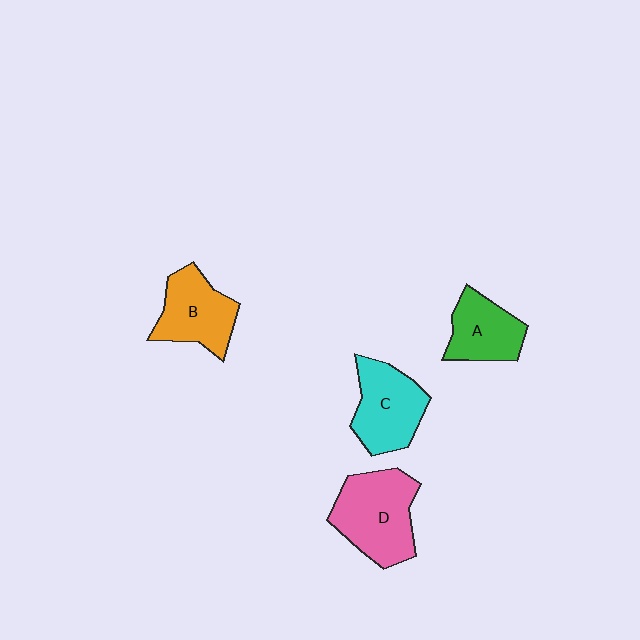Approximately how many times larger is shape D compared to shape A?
Approximately 1.5 times.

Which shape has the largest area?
Shape D (pink).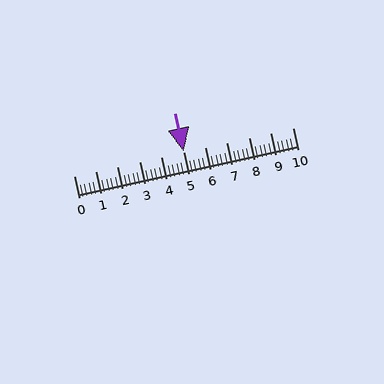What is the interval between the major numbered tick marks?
The major tick marks are spaced 1 units apart.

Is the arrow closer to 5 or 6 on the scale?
The arrow is closer to 5.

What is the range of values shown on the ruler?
The ruler shows values from 0 to 10.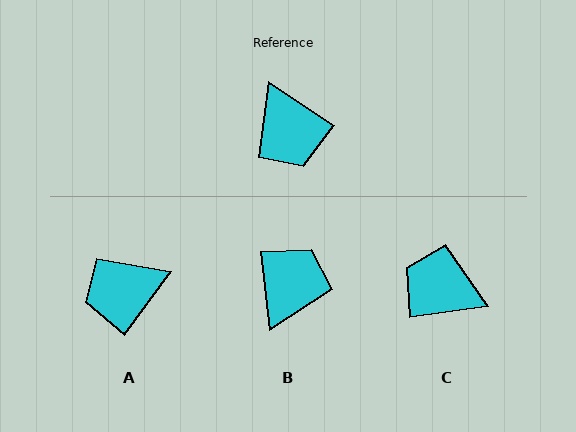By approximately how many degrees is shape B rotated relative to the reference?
Approximately 130 degrees counter-clockwise.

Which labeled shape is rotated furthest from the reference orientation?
C, about 138 degrees away.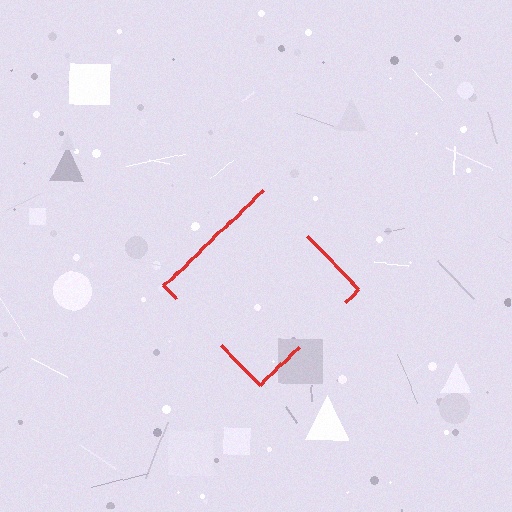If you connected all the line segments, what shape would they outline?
They would outline a diamond.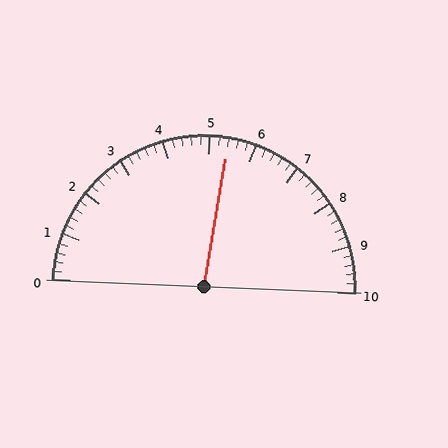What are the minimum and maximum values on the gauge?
The gauge ranges from 0 to 10.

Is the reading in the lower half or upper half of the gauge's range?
The reading is in the upper half of the range (0 to 10).